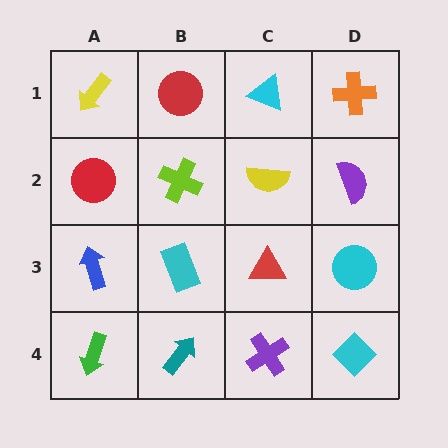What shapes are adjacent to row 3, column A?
A red circle (row 2, column A), a green arrow (row 4, column A), a cyan rectangle (row 3, column B).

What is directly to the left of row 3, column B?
A blue arrow.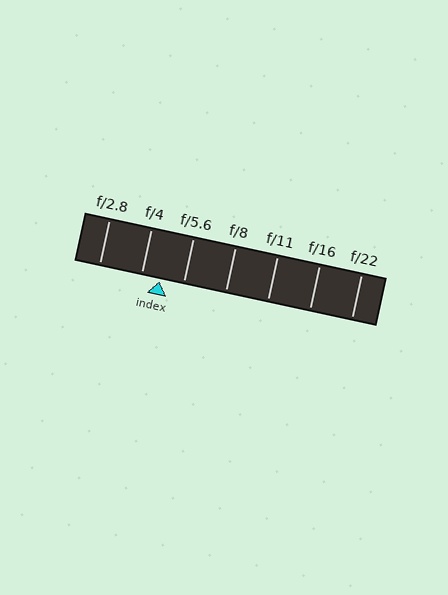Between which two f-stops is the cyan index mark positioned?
The index mark is between f/4 and f/5.6.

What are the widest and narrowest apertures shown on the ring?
The widest aperture shown is f/2.8 and the narrowest is f/22.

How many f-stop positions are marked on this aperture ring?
There are 7 f-stop positions marked.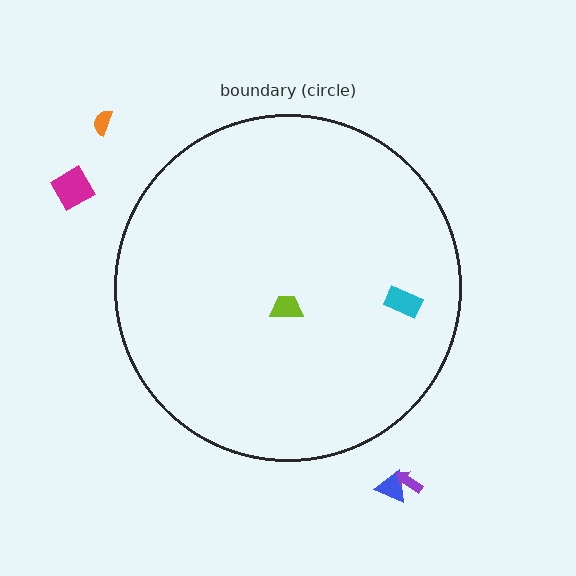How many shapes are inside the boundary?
2 inside, 4 outside.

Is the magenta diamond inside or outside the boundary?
Outside.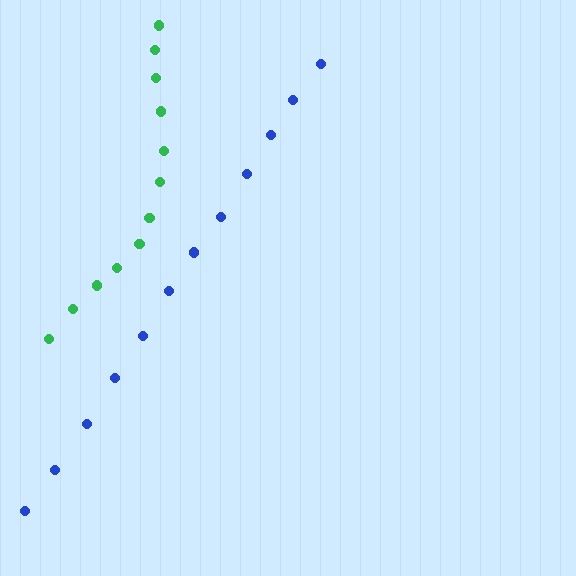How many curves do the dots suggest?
There are 2 distinct paths.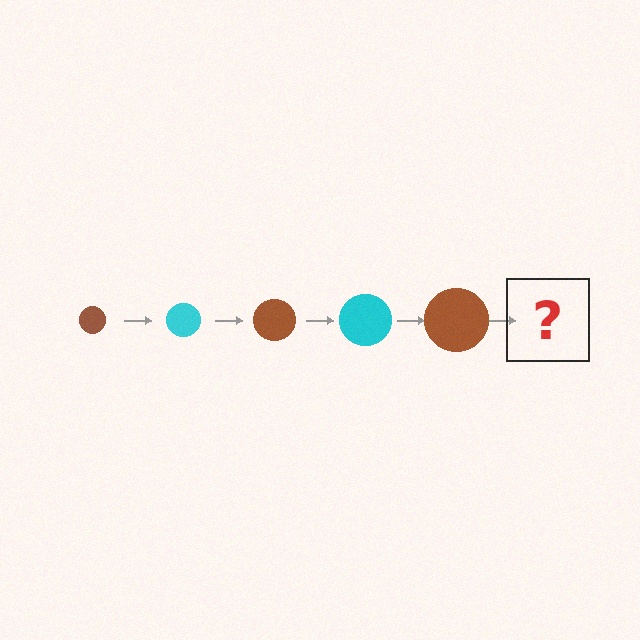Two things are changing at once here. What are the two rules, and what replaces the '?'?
The two rules are that the circle grows larger each step and the color cycles through brown and cyan. The '?' should be a cyan circle, larger than the previous one.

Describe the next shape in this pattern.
It should be a cyan circle, larger than the previous one.